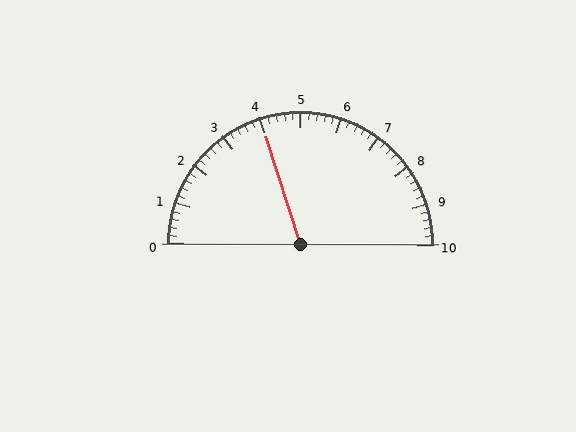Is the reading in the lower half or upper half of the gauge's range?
The reading is in the lower half of the range (0 to 10).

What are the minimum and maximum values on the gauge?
The gauge ranges from 0 to 10.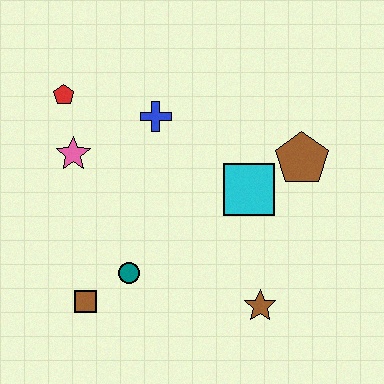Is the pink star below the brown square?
No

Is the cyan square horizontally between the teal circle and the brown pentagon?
Yes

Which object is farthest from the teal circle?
The brown pentagon is farthest from the teal circle.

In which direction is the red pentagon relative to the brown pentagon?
The red pentagon is to the left of the brown pentagon.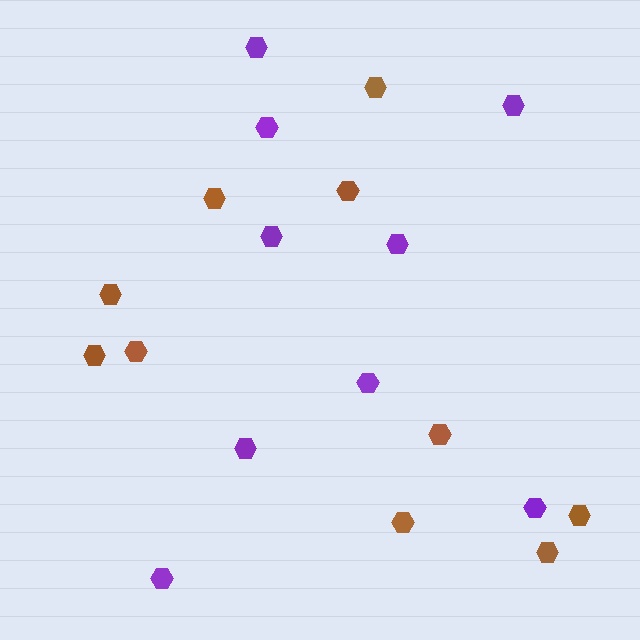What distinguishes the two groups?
There are 2 groups: one group of brown hexagons (10) and one group of purple hexagons (9).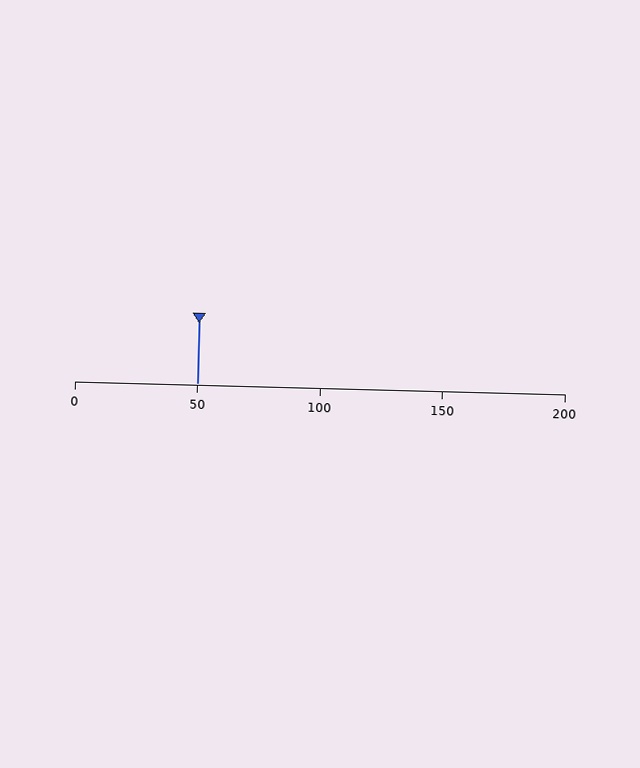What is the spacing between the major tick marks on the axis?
The major ticks are spaced 50 apart.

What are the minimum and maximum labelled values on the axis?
The axis runs from 0 to 200.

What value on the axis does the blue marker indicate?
The marker indicates approximately 50.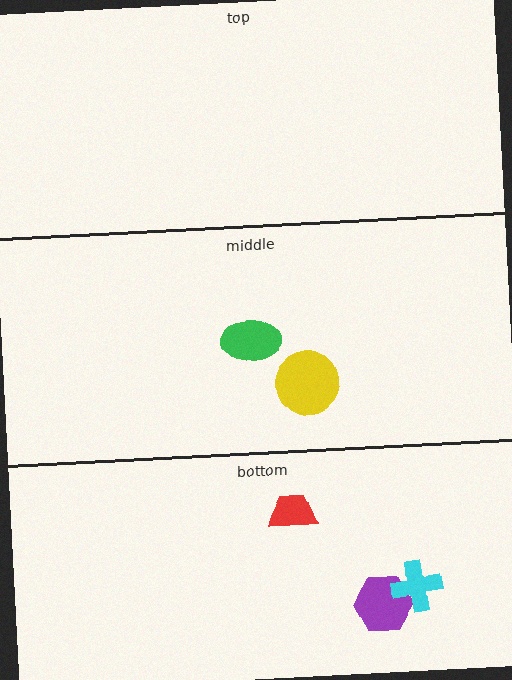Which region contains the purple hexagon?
The bottom region.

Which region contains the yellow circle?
The middle region.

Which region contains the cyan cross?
The bottom region.